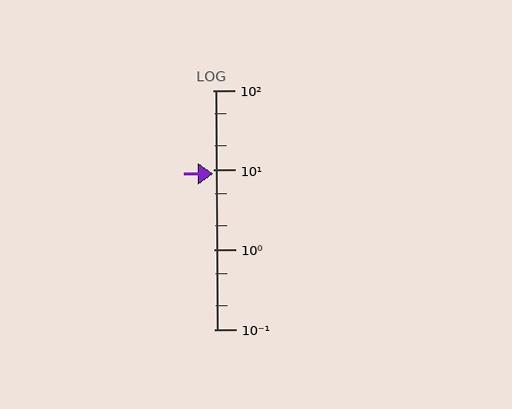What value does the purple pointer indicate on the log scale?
The pointer indicates approximately 9.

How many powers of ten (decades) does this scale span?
The scale spans 3 decades, from 0.1 to 100.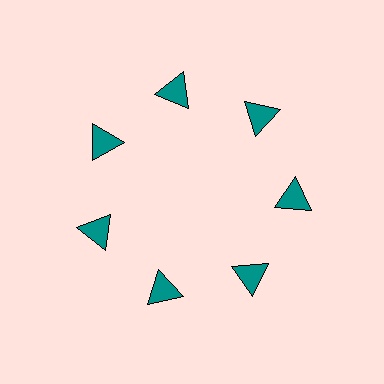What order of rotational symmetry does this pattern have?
This pattern has 7-fold rotational symmetry.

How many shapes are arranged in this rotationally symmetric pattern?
There are 7 shapes, arranged in 7 groups of 1.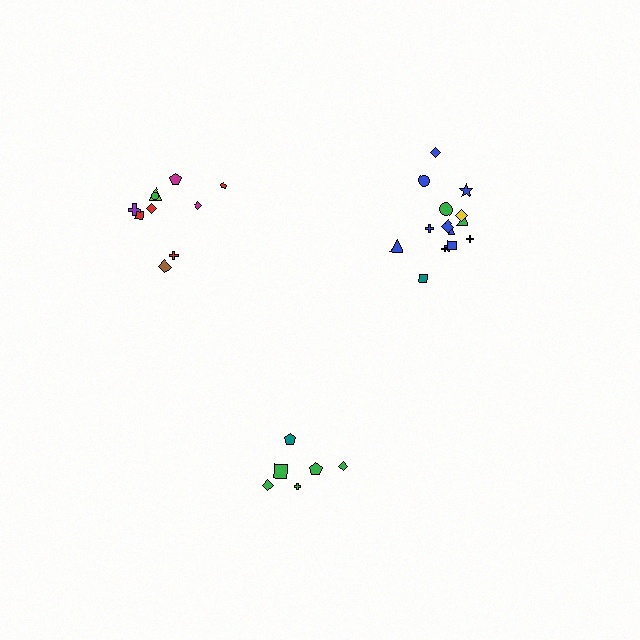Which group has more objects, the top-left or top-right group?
The top-right group.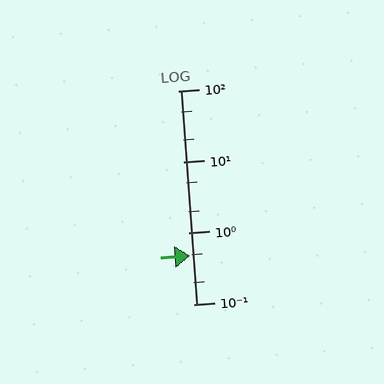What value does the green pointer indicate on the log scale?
The pointer indicates approximately 0.48.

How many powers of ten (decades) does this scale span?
The scale spans 3 decades, from 0.1 to 100.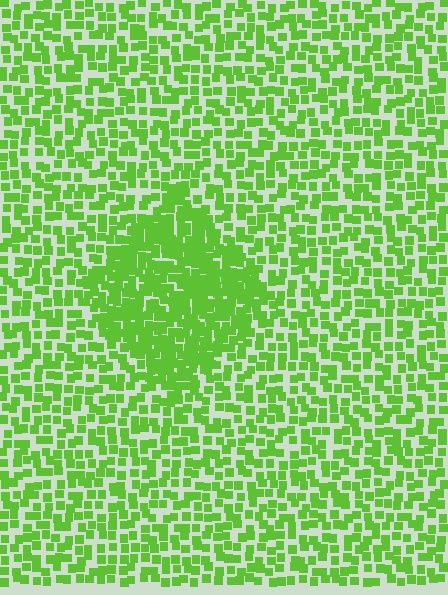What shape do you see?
I see a diamond.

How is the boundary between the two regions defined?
The boundary is defined by a change in element density (approximately 1.9x ratio). All elements are the same color, size, and shape.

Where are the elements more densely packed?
The elements are more densely packed inside the diamond boundary.